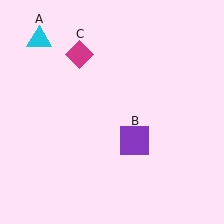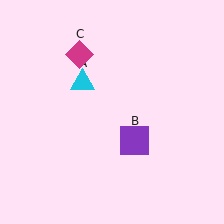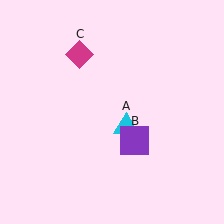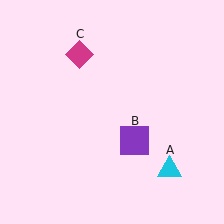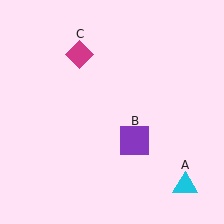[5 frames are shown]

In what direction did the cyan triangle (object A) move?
The cyan triangle (object A) moved down and to the right.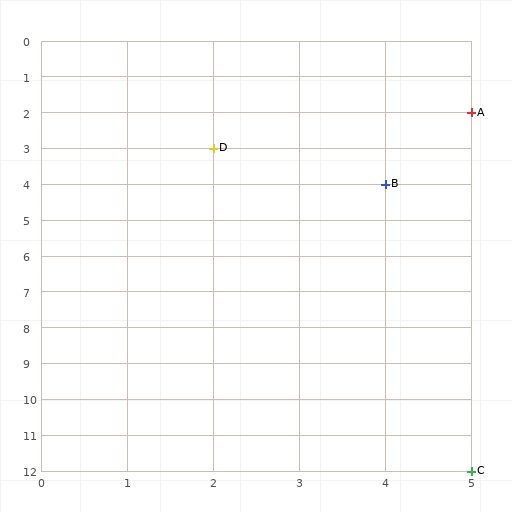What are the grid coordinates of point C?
Point C is at grid coordinates (5, 12).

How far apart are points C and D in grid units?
Points C and D are 3 columns and 9 rows apart (about 9.5 grid units diagonally).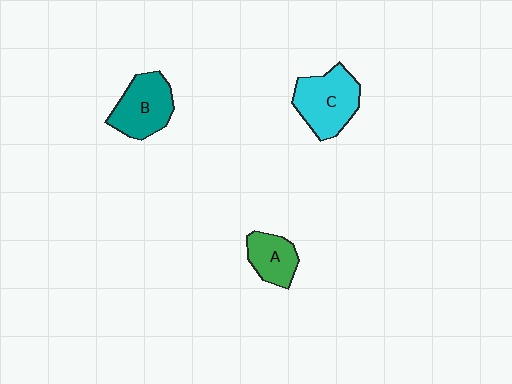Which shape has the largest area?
Shape C (cyan).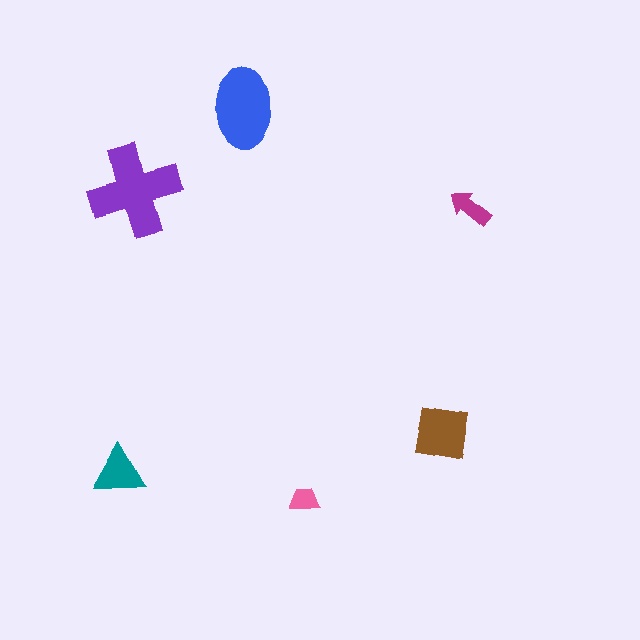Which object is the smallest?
The pink trapezoid.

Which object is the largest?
The purple cross.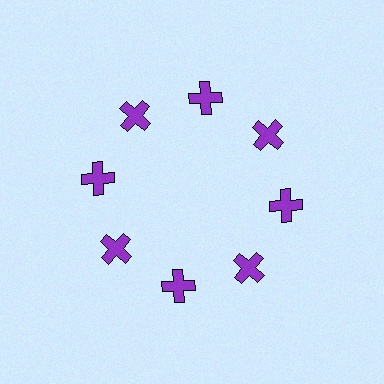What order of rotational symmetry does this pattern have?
This pattern has 8-fold rotational symmetry.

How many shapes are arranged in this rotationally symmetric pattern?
There are 8 shapes, arranged in 8 groups of 1.